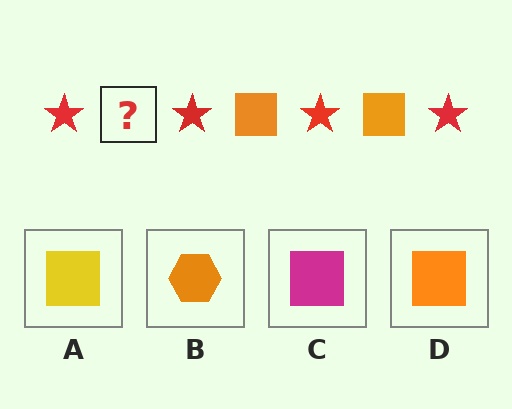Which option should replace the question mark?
Option D.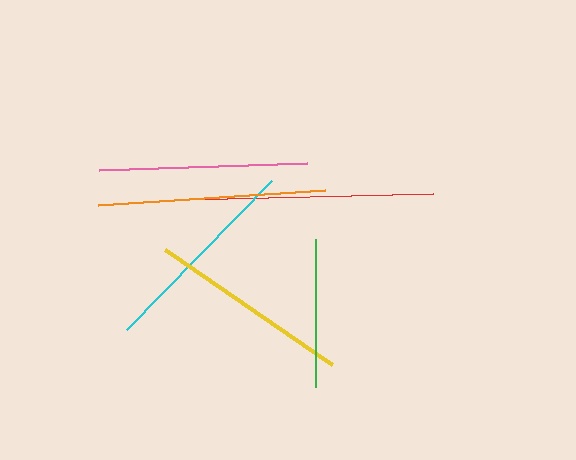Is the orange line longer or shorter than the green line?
The orange line is longer than the green line.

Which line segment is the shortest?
The green line is the shortest at approximately 149 pixels.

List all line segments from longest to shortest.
From longest to shortest: red, orange, pink, cyan, yellow, green.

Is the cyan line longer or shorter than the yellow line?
The cyan line is longer than the yellow line.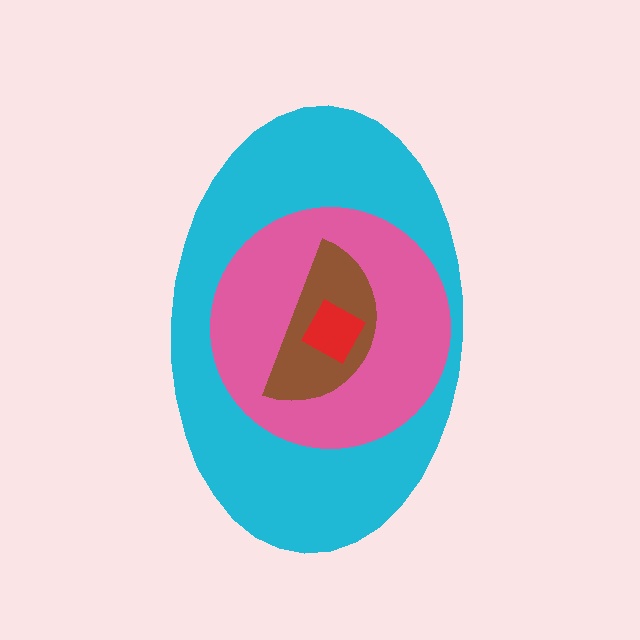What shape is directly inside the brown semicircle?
The red square.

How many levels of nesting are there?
4.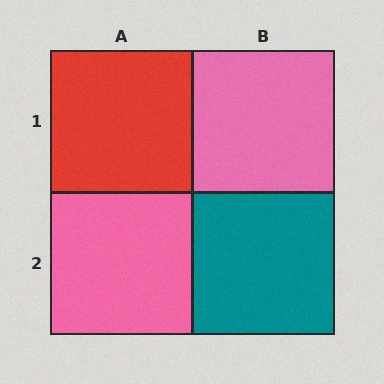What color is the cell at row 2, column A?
Pink.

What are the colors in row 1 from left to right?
Red, pink.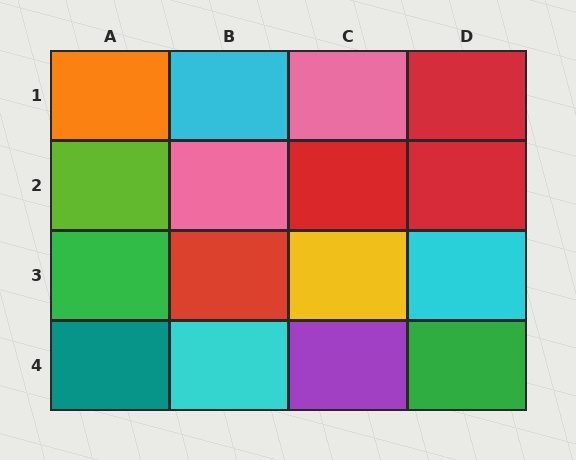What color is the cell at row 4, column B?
Cyan.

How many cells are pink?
2 cells are pink.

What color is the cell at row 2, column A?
Lime.